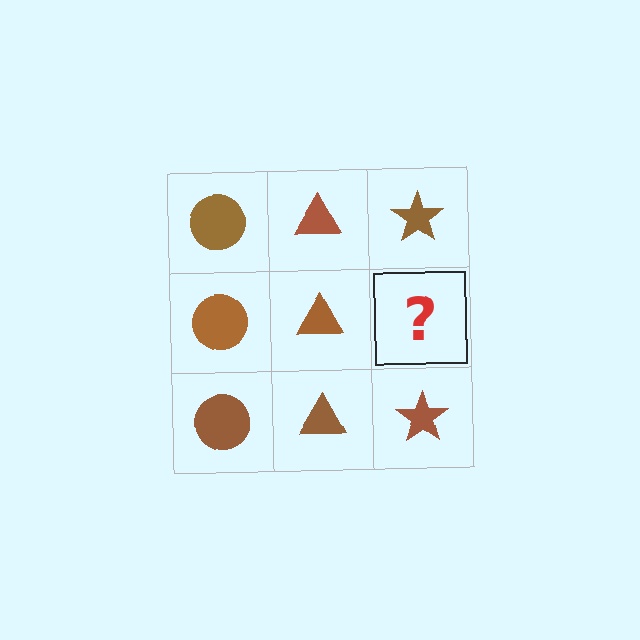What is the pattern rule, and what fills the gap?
The rule is that each column has a consistent shape. The gap should be filled with a brown star.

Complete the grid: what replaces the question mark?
The question mark should be replaced with a brown star.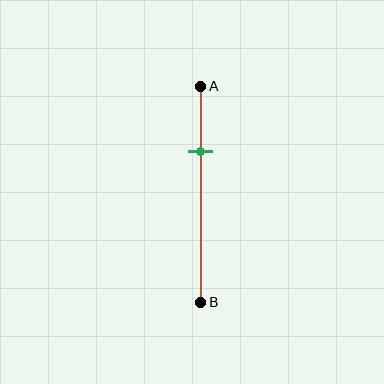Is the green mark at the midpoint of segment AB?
No, the mark is at about 30% from A, not at the 50% midpoint.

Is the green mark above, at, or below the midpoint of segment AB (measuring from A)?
The green mark is above the midpoint of segment AB.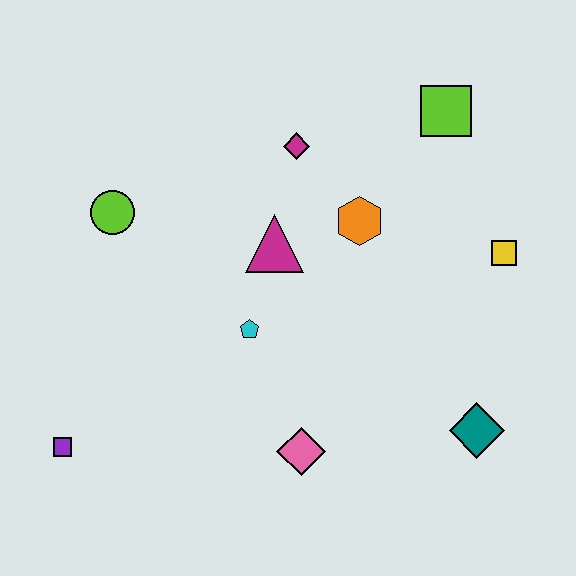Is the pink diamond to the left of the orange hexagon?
Yes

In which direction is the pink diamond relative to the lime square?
The pink diamond is below the lime square.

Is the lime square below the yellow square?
No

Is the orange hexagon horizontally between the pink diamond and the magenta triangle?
No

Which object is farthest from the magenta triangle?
The purple square is farthest from the magenta triangle.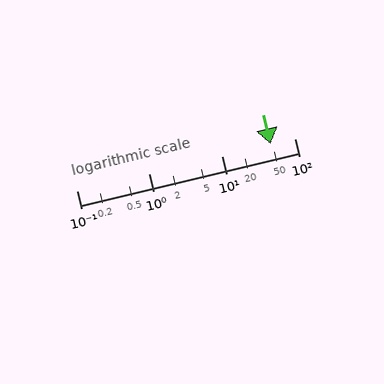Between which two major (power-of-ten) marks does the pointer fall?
The pointer is between 10 and 100.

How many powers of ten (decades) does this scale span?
The scale spans 3 decades, from 0.1 to 100.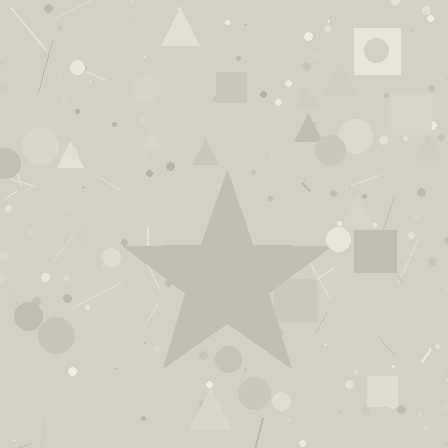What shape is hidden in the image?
A star is hidden in the image.